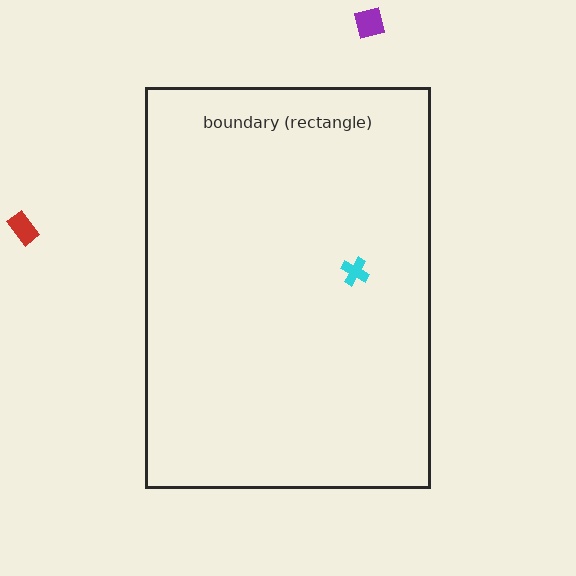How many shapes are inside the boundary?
1 inside, 2 outside.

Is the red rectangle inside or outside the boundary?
Outside.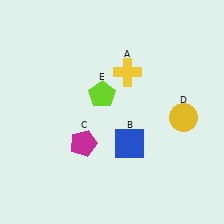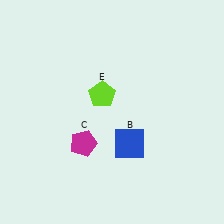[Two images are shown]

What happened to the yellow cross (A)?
The yellow cross (A) was removed in Image 2. It was in the top-right area of Image 1.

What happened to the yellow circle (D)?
The yellow circle (D) was removed in Image 2. It was in the bottom-right area of Image 1.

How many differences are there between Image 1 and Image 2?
There are 2 differences between the two images.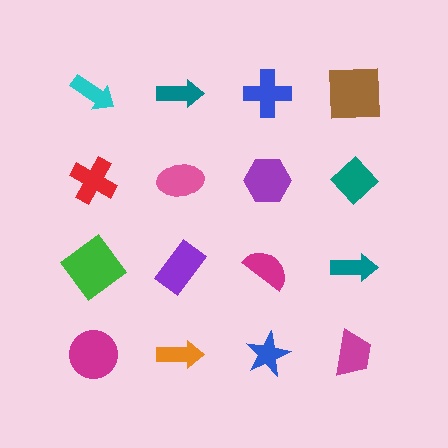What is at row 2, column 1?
A red cross.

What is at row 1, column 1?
A cyan arrow.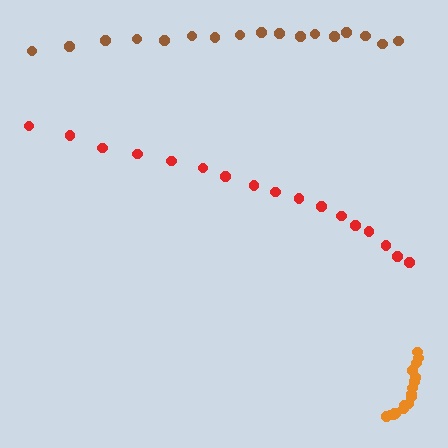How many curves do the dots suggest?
There are 3 distinct paths.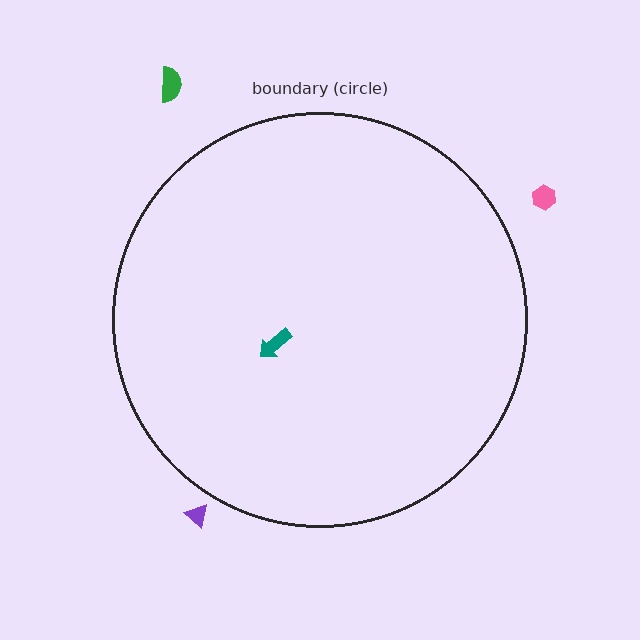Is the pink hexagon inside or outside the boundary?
Outside.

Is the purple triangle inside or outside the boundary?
Outside.